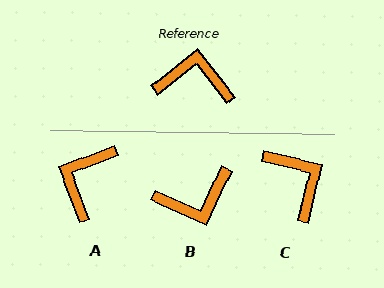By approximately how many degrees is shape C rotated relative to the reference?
Approximately 51 degrees clockwise.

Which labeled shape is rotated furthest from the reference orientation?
B, about 153 degrees away.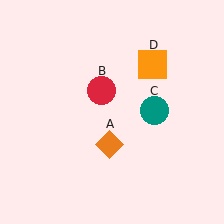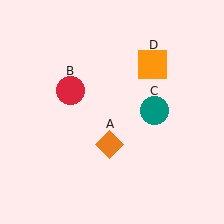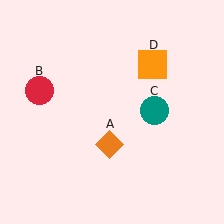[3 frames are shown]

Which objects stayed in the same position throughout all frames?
Orange diamond (object A) and teal circle (object C) and orange square (object D) remained stationary.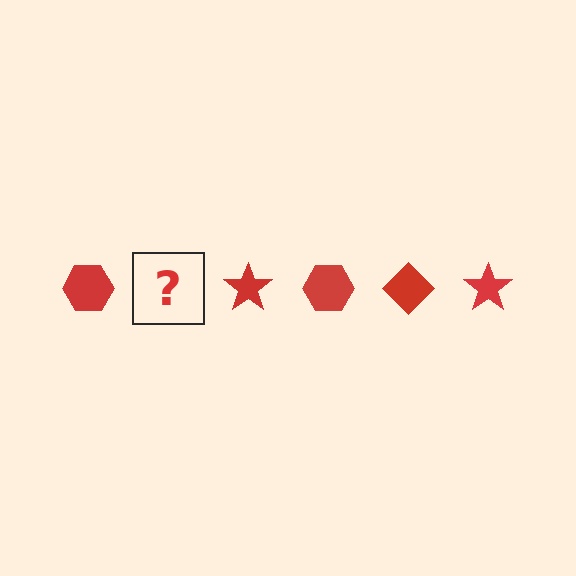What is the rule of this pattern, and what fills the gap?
The rule is that the pattern cycles through hexagon, diamond, star shapes in red. The gap should be filled with a red diamond.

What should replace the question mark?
The question mark should be replaced with a red diamond.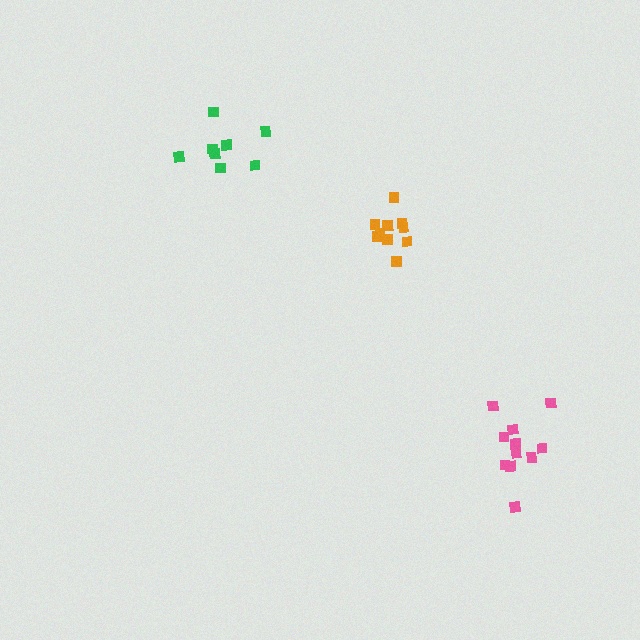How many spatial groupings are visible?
There are 3 spatial groupings.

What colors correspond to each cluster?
The clusters are colored: orange, pink, green.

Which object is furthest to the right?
The pink cluster is rightmost.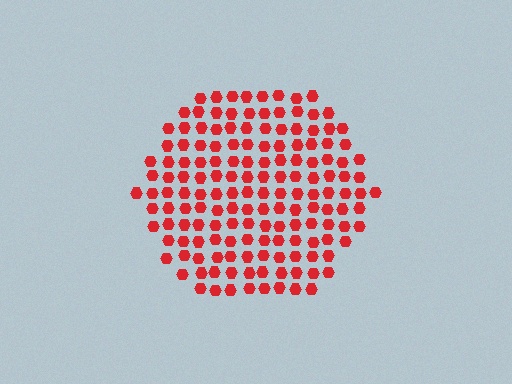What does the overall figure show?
The overall figure shows a hexagon.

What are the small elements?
The small elements are hexagons.